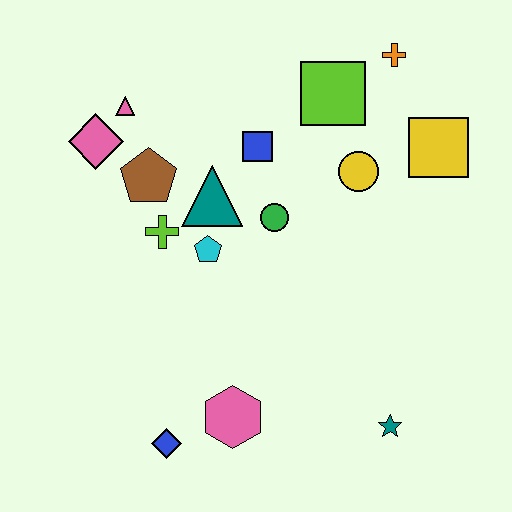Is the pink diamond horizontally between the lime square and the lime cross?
No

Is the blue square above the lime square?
No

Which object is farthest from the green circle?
The blue diamond is farthest from the green circle.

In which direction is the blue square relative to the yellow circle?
The blue square is to the left of the yellow circle.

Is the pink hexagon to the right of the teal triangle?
Yes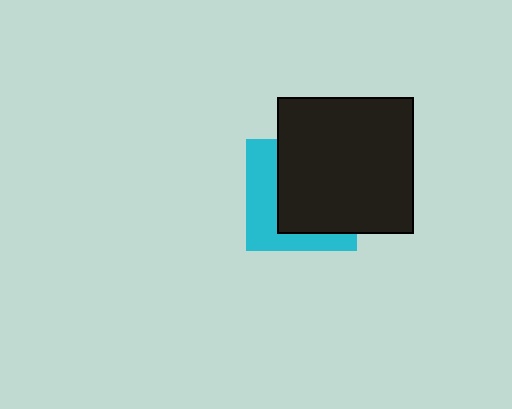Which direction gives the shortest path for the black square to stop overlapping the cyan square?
Moving toward the upper-right gives the shortest separation.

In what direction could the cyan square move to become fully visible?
The cyan square could move toward the lower-left. That would shift it out from behind the black square entirely.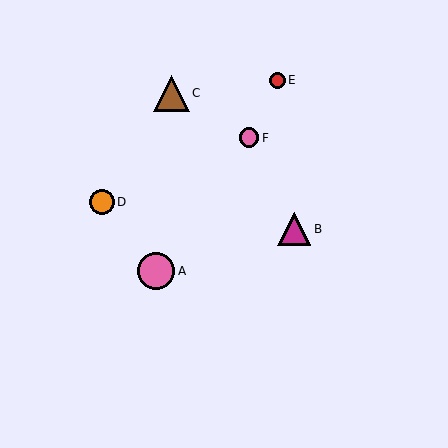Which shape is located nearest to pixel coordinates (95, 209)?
The orange circle (labeled D) at (102, 202) is nearest to that location.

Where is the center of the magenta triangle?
The center of the magenta triangle is at (294, 229).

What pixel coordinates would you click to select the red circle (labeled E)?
Click at (277, 80) to select the red circle E.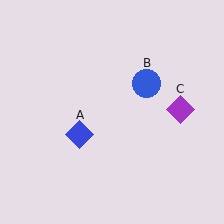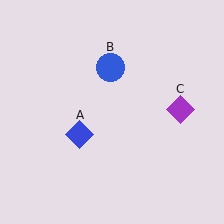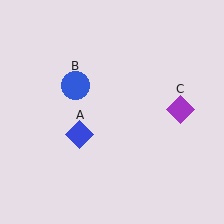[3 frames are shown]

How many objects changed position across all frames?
1 object changed position: blue circle (object B).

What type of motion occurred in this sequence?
The blue circle (object B) rotated counterclockwise around the center of the scene.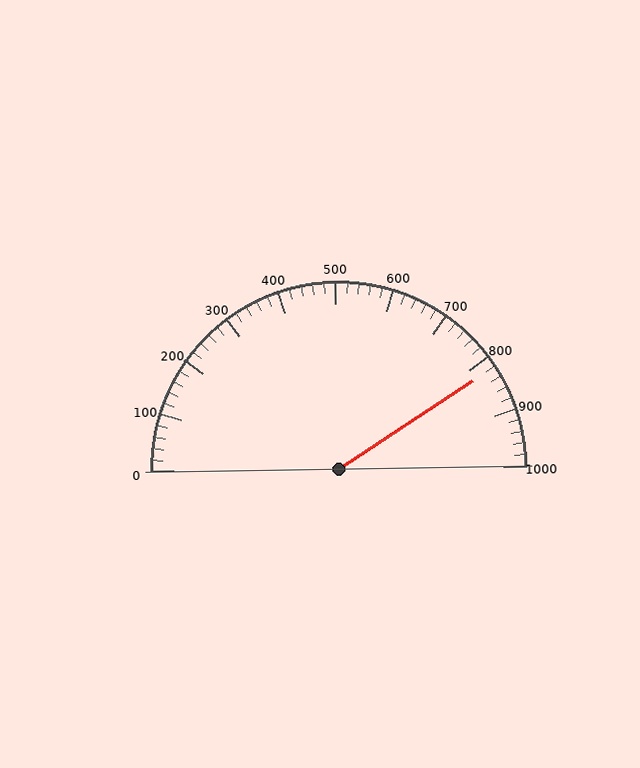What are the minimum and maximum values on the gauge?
The gauge ranges from 0 to 1000.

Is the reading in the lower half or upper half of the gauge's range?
The reading is in the upper half of the range (0 to 1000).